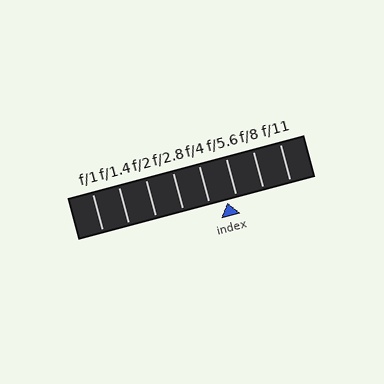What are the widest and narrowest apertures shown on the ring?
The widest aperture shown is f/1 and the narrowest is f/11.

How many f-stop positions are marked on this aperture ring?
There are 8 f-stop positions marked.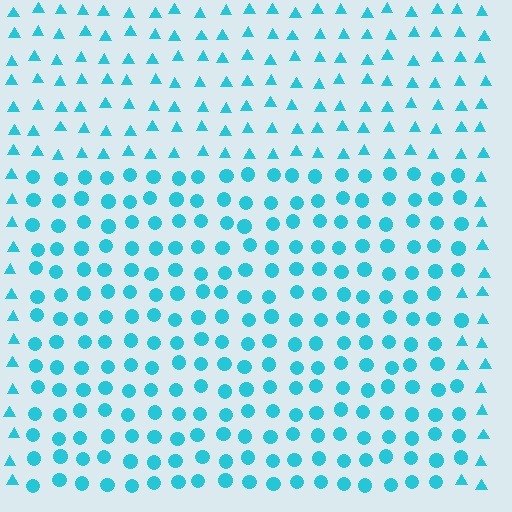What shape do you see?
I see a rectangle.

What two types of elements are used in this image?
The image uses circles inside the rectangle region and triangles outside it.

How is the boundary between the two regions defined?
The boundary is defined by a change in element shape: circles inside vs. triangles outside. All elements share the same color and spacing.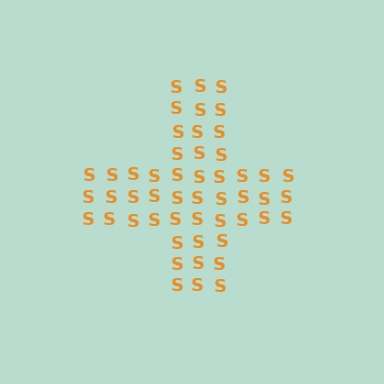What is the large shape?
The large shape is a cross.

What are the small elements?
The small elements are letter S's.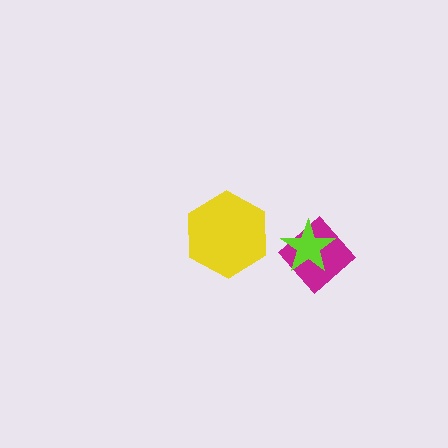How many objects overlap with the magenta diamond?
1 object overlaps with the magenta diamond.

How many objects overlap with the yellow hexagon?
0 objects overlap with the yellow hexagon.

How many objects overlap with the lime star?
1 object overlaps with the lime star.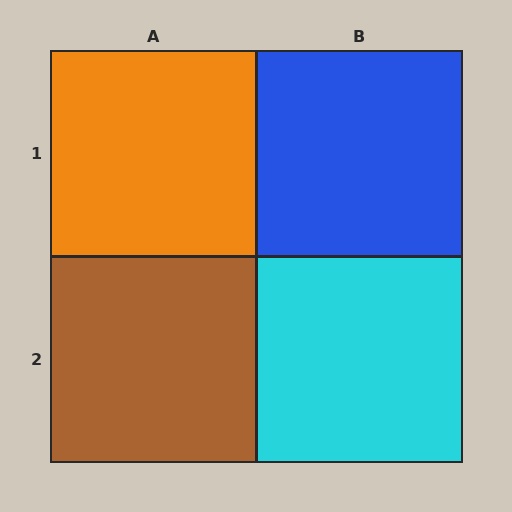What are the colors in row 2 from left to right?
Brown, cyan.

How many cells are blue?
1 cell is blue.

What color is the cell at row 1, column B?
Blue.